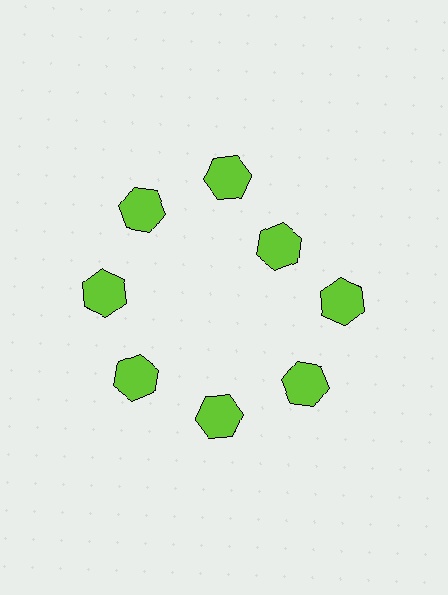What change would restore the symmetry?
The symmetry would be restored by moving it outward, back onto the ring so that all 8 hexagons sit at equal angles and equal distance from the center.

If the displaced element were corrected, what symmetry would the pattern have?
It would have 8-fold rotational symmetry — the pattern would map onto itself every 45 degrees.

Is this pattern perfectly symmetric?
No. The 8 lime hexagons are arranged in a ring, but one element near the 2 o'clock position is pulled inward toward the center, breaking the 8-fold rotational symmetry.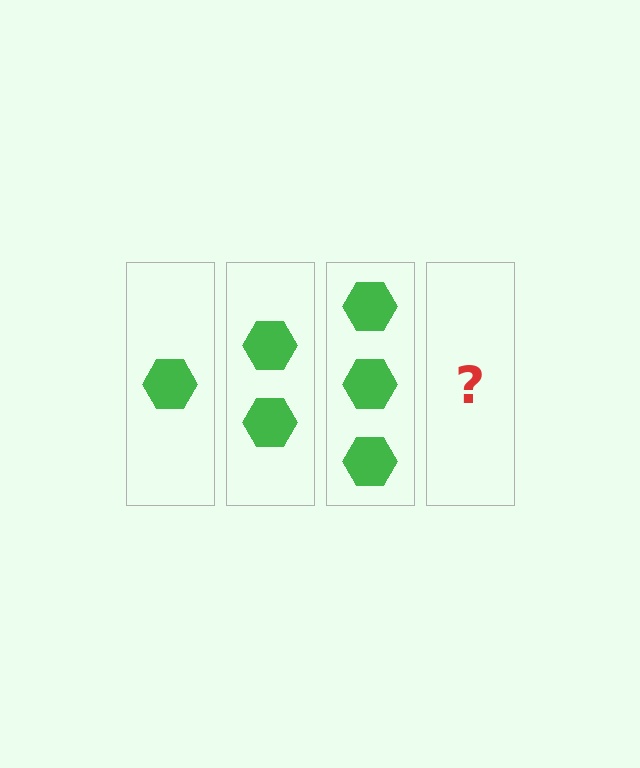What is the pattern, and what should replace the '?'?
The pattern is that each step adds one more hexagon. The '?' should be 4 hexagons.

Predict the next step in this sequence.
The next step is 4 hexagons.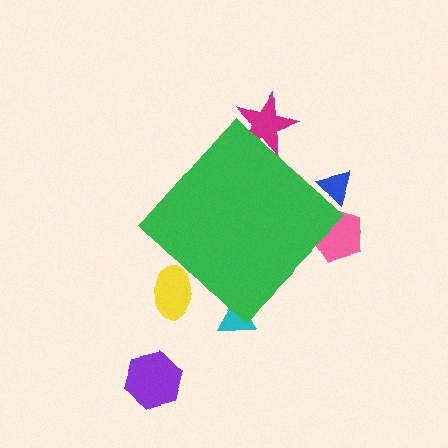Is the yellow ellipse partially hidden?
Yes, the yellow ellipse is partially hidden behind the green diamond.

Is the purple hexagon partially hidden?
No, the purple hexagon is fully visible.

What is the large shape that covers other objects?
A green diamond.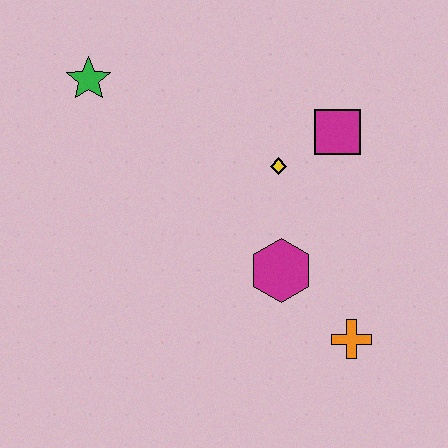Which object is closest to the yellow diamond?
The magenta square is closest to the yellow diamond.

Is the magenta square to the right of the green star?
Yes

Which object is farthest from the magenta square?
The green star is farthest from the magenta square.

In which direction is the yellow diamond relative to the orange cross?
The yellow diamond is above the orange cross.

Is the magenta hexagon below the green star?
Yes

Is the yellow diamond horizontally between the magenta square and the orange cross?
No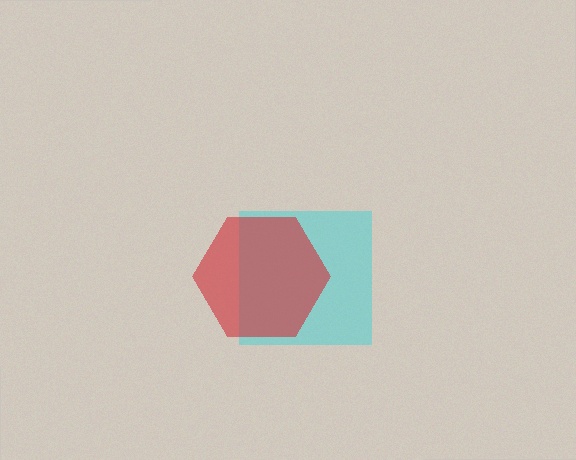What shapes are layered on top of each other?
The layered shapes are: a cyan square, a red hexagon.